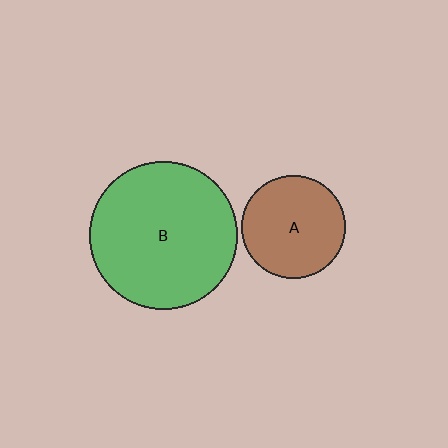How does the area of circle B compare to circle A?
Approximately 2.0 times.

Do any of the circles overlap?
No, none of the circles overlap.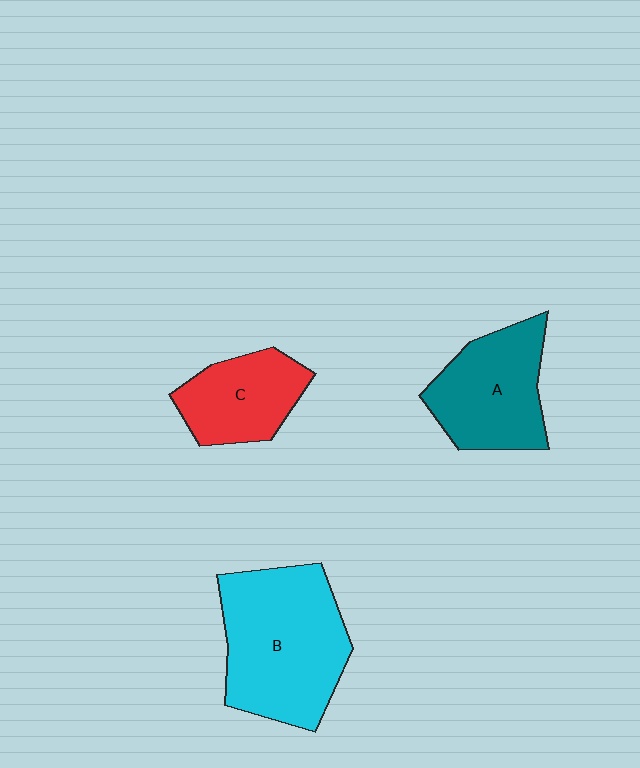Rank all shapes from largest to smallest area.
From largest to smallest: B (cyan), A (teal), C (red).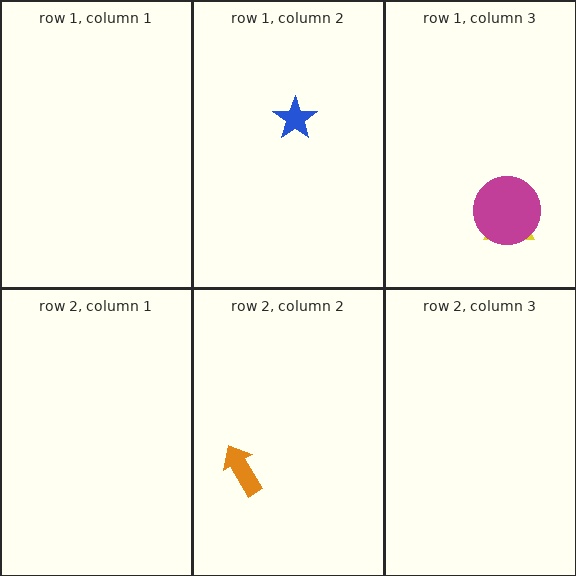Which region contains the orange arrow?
The row 2, column 2 region.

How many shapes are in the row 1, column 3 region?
2.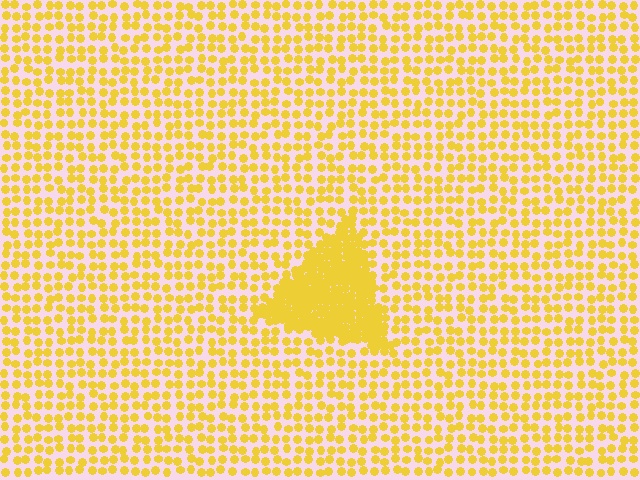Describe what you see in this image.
The image contains small yellow elements arranged at two different densities. A triangle-shaped region is visible where the elements are more densely packed than the surrounding area.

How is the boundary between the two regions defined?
The boundary is defined by a change in element density (approximately 2.9x ratio). All elements are the same color, size, and shape.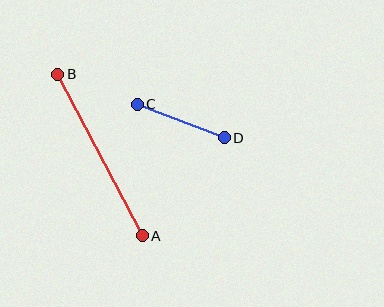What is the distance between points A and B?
The distance is approximately 182 pixels.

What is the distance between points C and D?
The distance is approximately 93 pixels.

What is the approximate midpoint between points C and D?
The midpoint is at approximately (181, 121) pixels.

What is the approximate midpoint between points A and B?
The midpoint is at approximately (100, 155) pixels.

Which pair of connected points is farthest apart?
Points A and B are farthest apart.